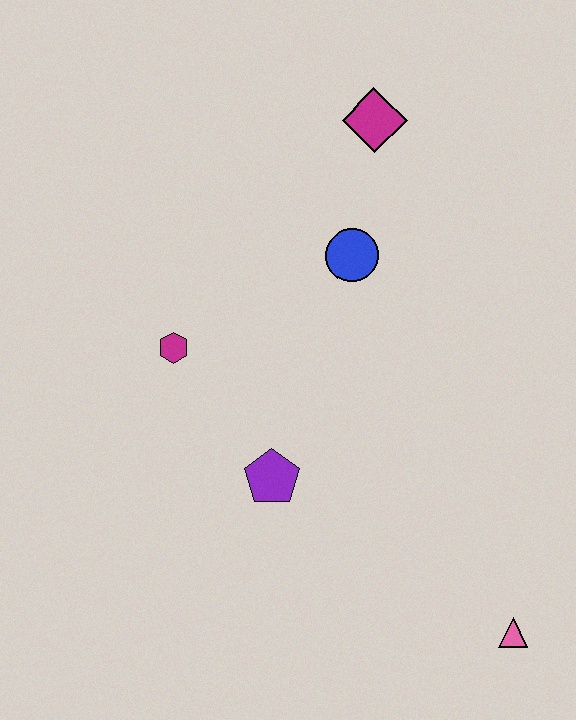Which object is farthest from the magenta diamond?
The pink triangle is farthest from the magenta diamond.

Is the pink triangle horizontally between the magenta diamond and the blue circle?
No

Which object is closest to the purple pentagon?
The magenta hexagon is closest to the purple pentagon.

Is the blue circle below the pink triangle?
No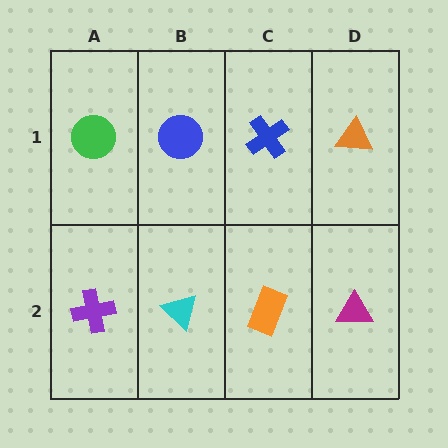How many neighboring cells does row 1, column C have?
3.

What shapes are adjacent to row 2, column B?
A blue circle (row 1, column B), a purple cross (row 2, column A), an orange rectangle (row 2, column C).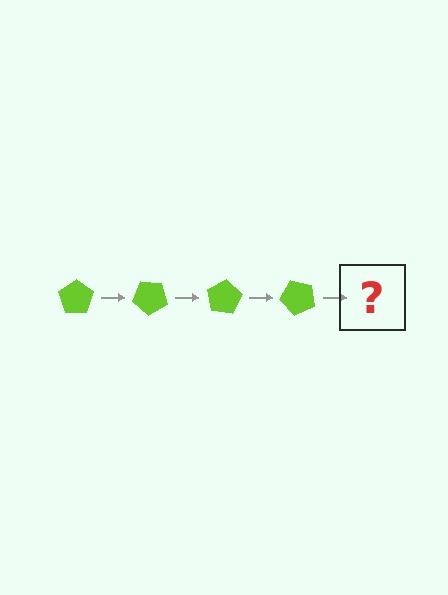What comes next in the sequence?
The next element should be a lime pentagon rotated 160 degrees.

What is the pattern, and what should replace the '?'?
The pattern is that the pentagon rotates 40 degrees each step. The '?' should be a lime pentagon rotated 160 degrees.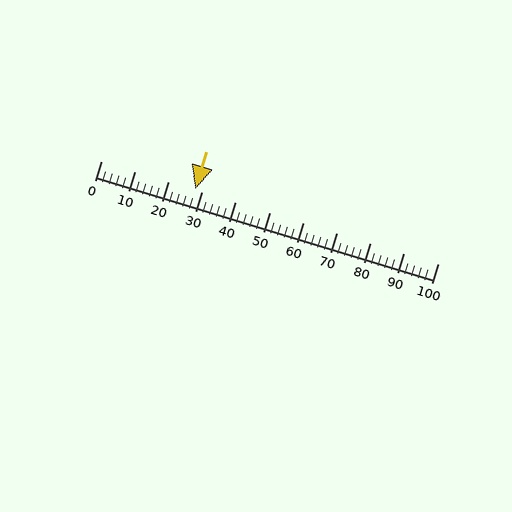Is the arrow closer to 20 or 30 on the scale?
The arrow is closer to 30.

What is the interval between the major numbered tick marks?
The major tick marks are spaced 10 units apart.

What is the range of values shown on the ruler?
The ruler shows values from 0 to 100.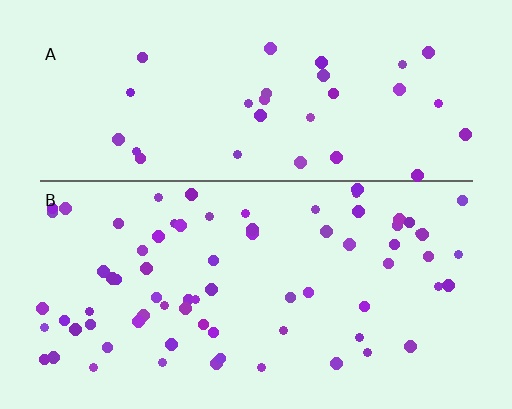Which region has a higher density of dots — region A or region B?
B (the bottom).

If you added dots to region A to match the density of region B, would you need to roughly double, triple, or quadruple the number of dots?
Approximately double.